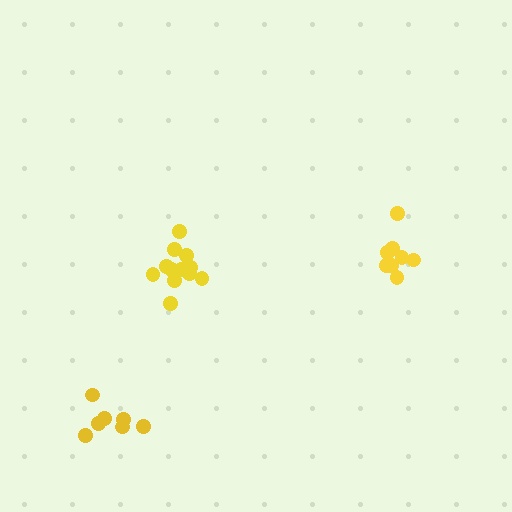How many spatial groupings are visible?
There are 3 spatial groupings.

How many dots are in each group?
Group 1: 12 dots, Group 2: 7 dots, Group 3: 9 dots (28 total).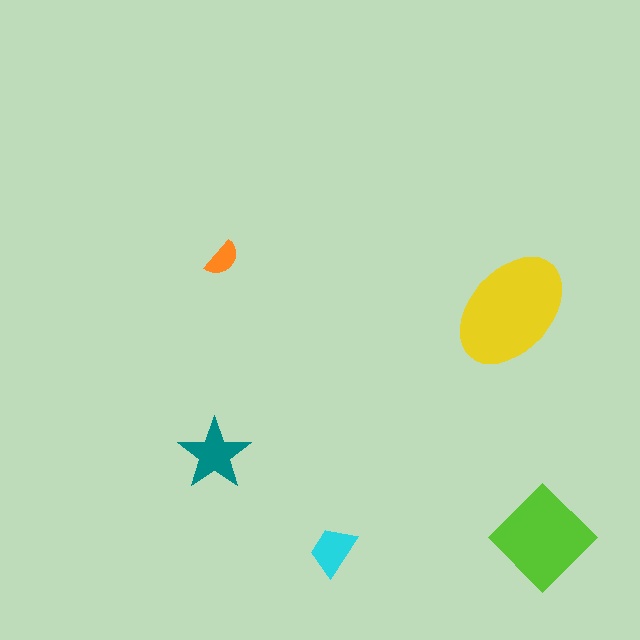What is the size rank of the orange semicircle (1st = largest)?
5th.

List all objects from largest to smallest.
The yellow ellipse, the lime diamond, the teal star, the cyan trapezoid, the orange semicircle.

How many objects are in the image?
There are 5 objects in the image.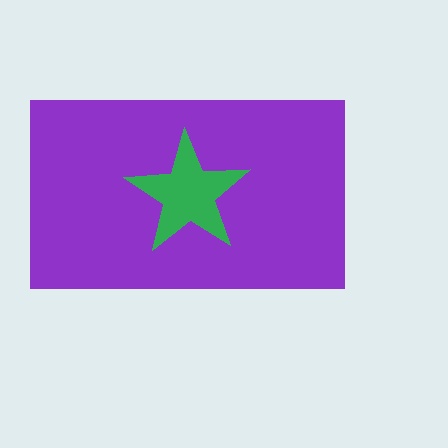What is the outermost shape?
The purple rectangle.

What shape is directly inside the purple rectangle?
The green star.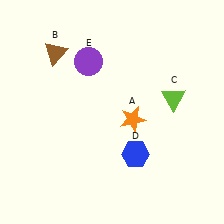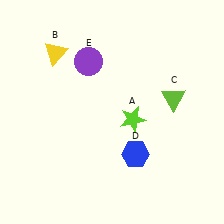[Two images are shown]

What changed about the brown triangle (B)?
In Image 1, B is brown. In Image 2, it changed to yellow.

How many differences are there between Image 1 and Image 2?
There are 2 differences between the two images.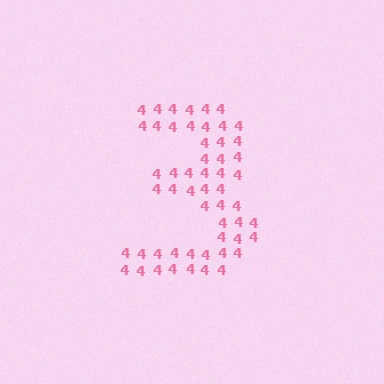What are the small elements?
The small elements are digit 4's.